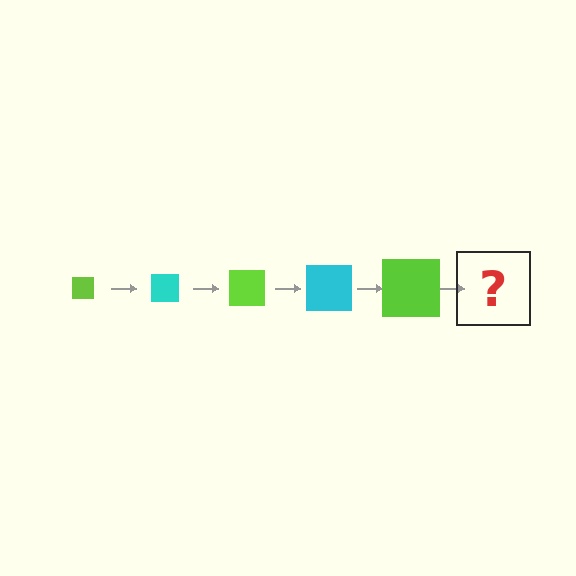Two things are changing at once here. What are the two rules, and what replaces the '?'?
The two rules are that the square grows larger each step and the color cycles through lime and cyan. The '?' should be a cyan square, larger than the previous one.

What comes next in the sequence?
The next element should be a cyan square, larger than the previous one.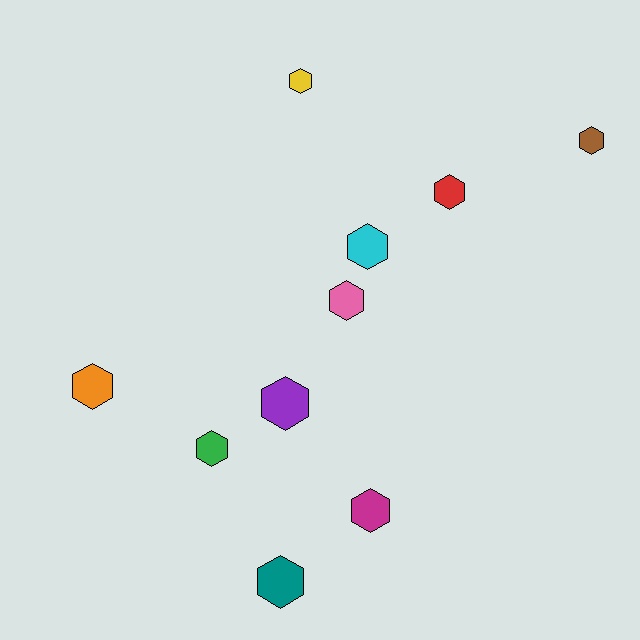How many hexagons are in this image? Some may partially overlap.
There are 10 hexagons.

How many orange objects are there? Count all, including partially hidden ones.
There is 1 orange object.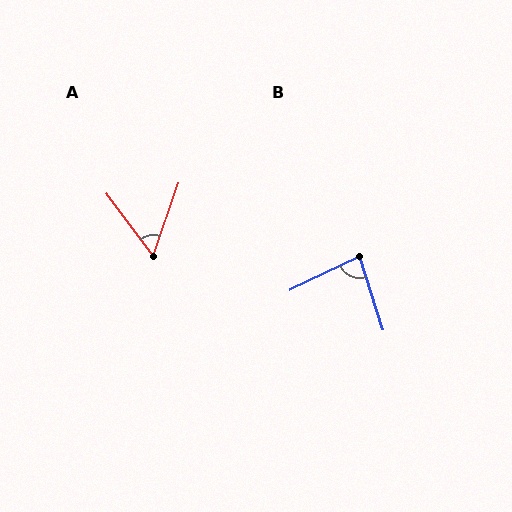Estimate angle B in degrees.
Approximately 82 degrees.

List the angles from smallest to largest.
A (55°), B (82°).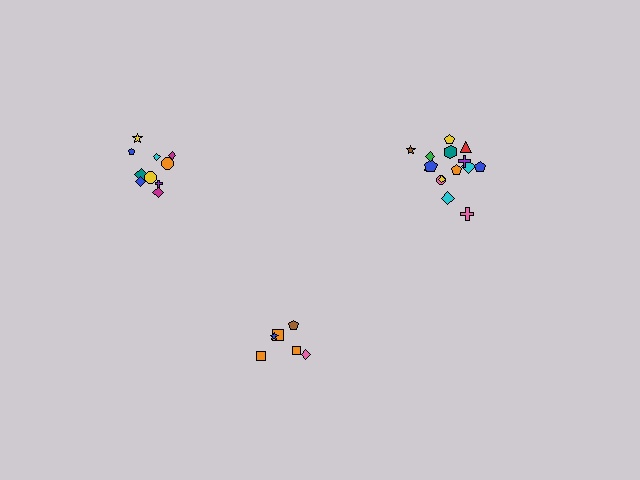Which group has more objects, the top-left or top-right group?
The top-right group.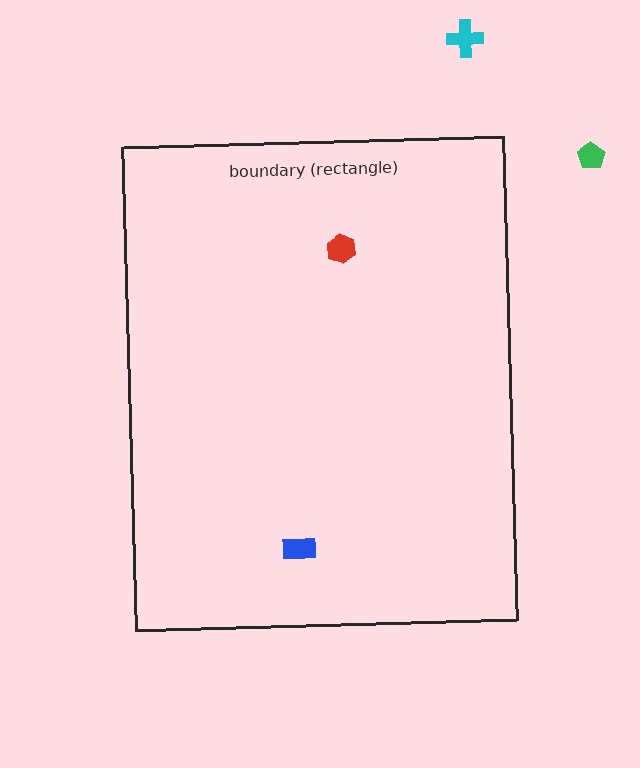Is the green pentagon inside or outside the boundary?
Outside.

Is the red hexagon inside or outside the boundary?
Inside.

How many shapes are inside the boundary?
2 inside, 2 outside.